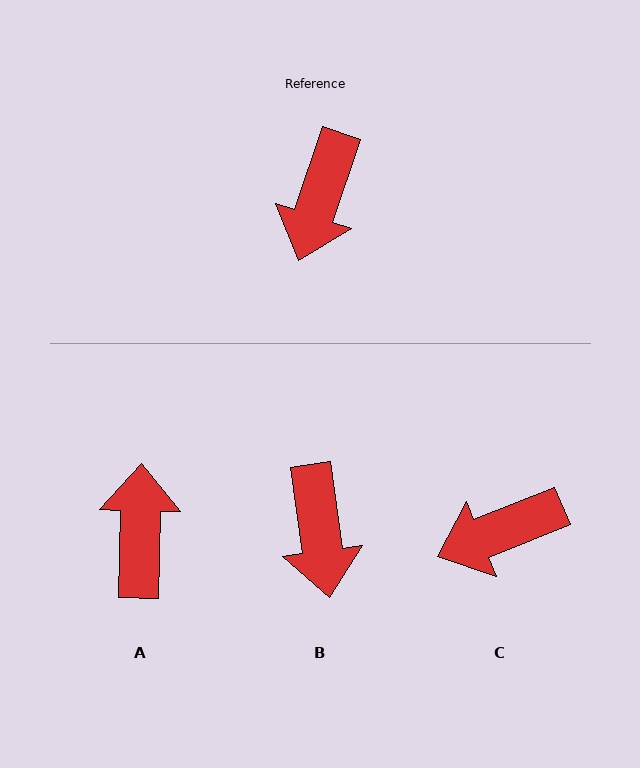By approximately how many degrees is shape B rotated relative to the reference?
Approximately 27 degrees counter-clockwise.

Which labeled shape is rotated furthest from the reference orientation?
A, about 163 degrees away.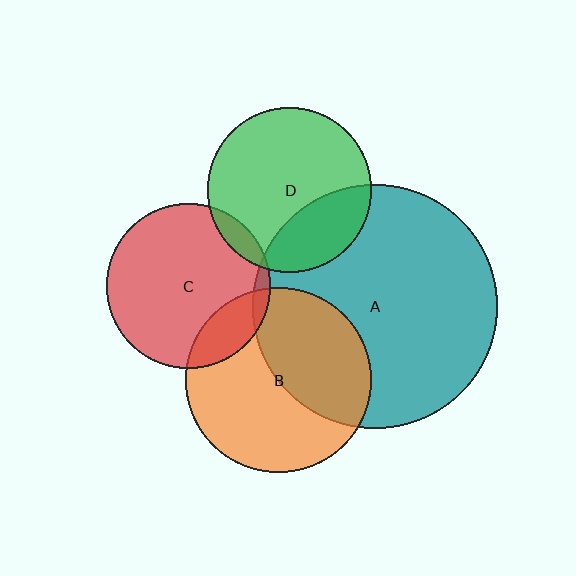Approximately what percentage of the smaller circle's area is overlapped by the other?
Approximately 5%.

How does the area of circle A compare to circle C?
Approximately 2.2 times.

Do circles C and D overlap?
Yes.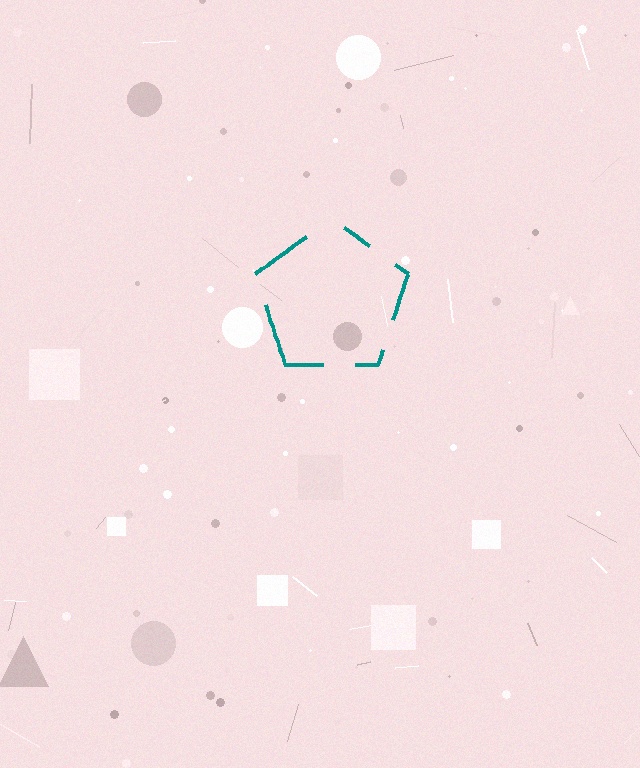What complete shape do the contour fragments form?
The contour fragments form a pentagon.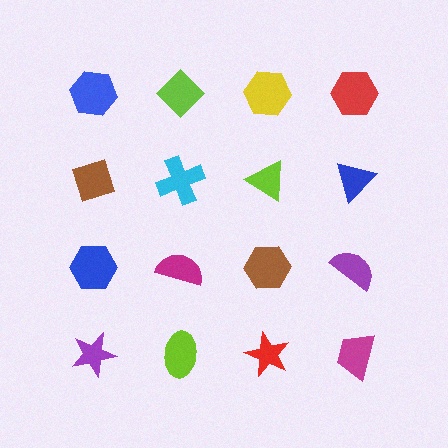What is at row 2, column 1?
A brown diamond.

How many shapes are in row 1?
4 shapes.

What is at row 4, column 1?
A purple star.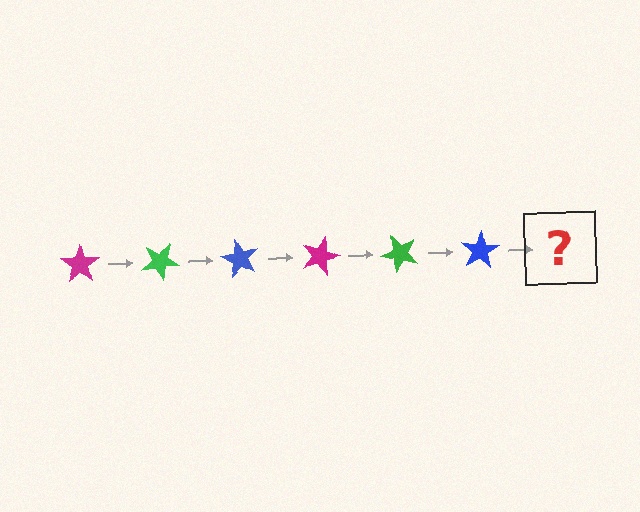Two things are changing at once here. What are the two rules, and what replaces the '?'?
The two rules are that it rotates 30 degrees each step and the color cycles through magenta, green, and blue. The '?' should be a magenta star, rotated 180 degrees from the start.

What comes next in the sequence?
The next element should be a magenta star, rotated 180 degrees from the start.